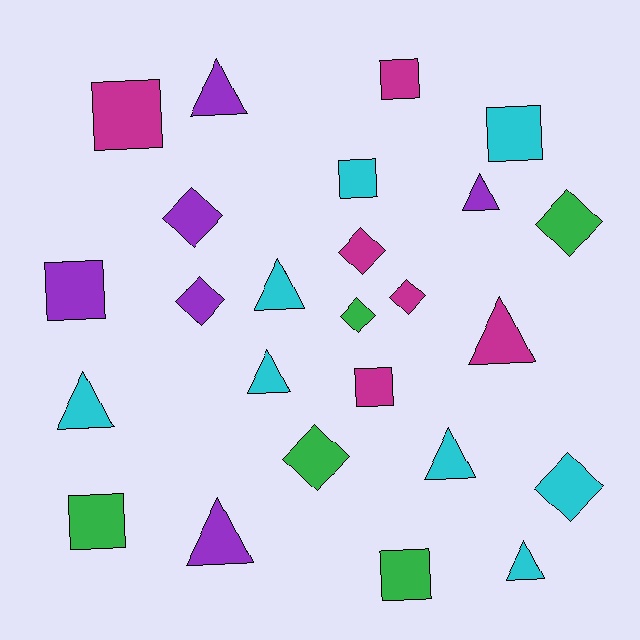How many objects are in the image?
There are 25 objects.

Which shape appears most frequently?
Triangle, with 9 objects.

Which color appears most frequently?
Cyan, with 8 objects.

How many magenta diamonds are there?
There are 2 magenta diamonds.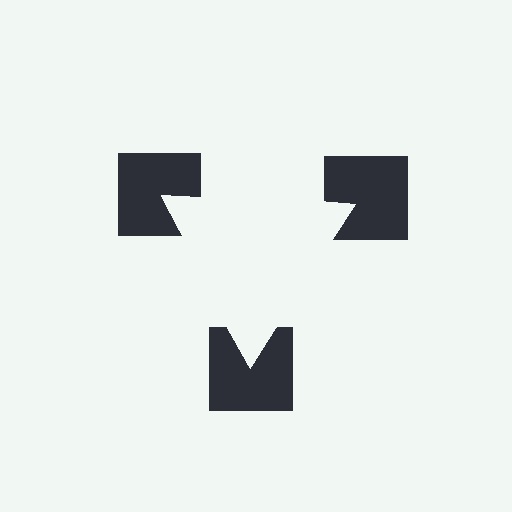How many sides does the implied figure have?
3 sides.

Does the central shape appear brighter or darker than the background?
It typically appears slightly brighter than the background, even though no actual brightness change is drawn.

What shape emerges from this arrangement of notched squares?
An illusory triangle — its edges are inferred from the aligned wedge cuts in the notched squares, not physically drawn.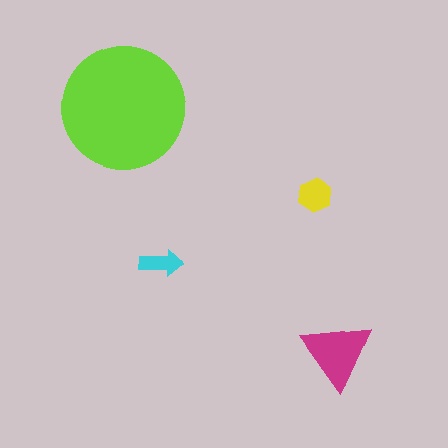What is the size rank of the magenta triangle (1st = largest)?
2nd.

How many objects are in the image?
There are 4 objects in the image.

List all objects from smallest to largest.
The cyan arrow, the yellow hexagon, the magenta triangle, the lime circle.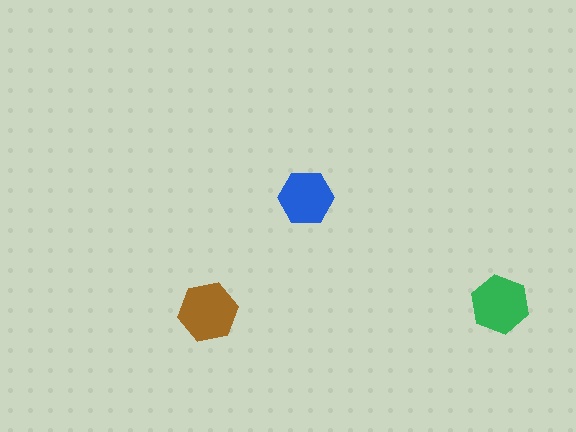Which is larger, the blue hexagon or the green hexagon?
The green one.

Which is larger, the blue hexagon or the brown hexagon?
The brown one.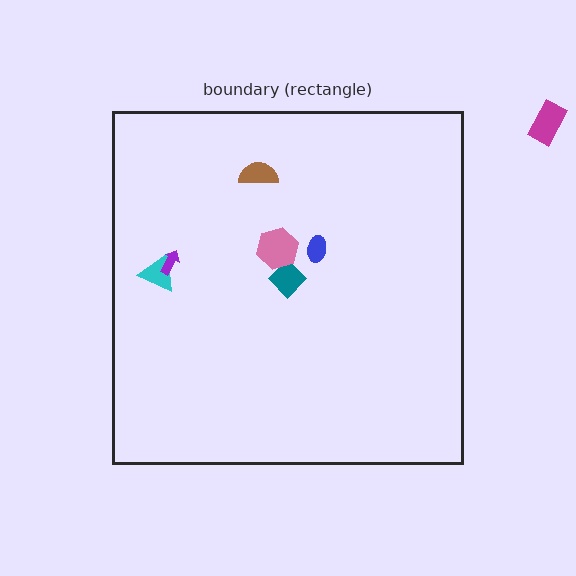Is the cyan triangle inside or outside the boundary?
Inside.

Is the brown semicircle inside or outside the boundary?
Inside.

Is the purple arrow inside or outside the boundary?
Inside.